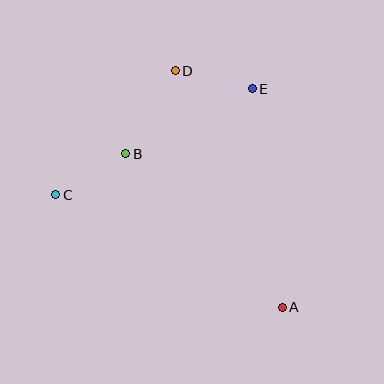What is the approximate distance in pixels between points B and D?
The distance between B and D is approximately 97 pixels.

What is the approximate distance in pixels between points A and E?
The distance between A and E is approximately 221 pixels.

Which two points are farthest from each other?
Points A and D are farthest from each other.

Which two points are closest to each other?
Points D and E are closest to each other.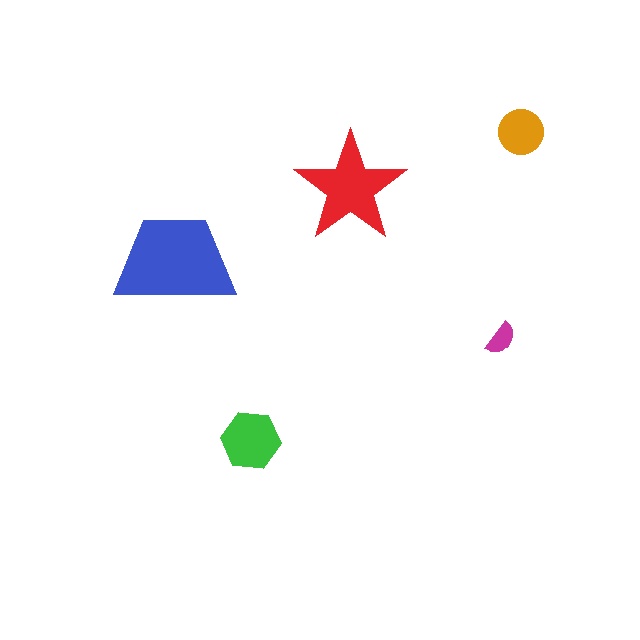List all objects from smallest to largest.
The magenta semicircle, the orange circle, the green hexagon, the red star, the blue trapezoid.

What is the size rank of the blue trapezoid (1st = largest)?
1st.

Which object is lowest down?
The green hexagon is bottommost.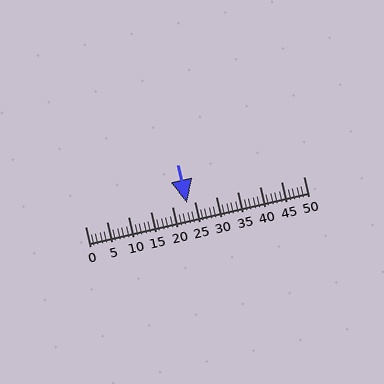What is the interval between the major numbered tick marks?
The major tick marks are spaced 5 units apart.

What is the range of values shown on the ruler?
The ruler shows values from 0 to 50.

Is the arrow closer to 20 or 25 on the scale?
The arrow is closer to 25.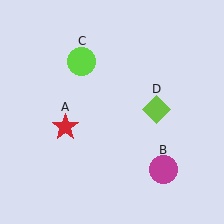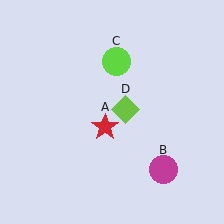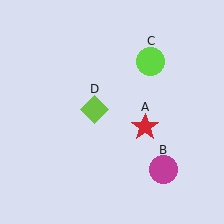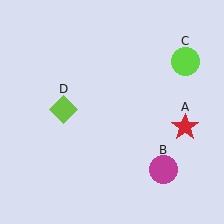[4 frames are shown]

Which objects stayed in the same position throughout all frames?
Magenta circle (object B) remained stationary.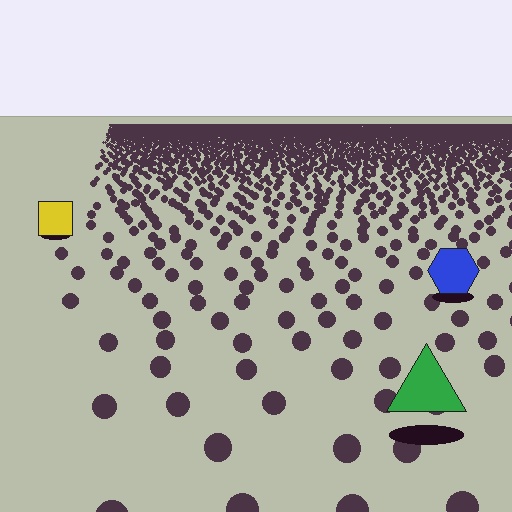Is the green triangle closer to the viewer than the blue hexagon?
Yes. The green triangle is closer — you can tell from the texture gradient: the ground texture is coarser near it.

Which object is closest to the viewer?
The green triangle is closest. The texture marks near it are larger and more spread out.